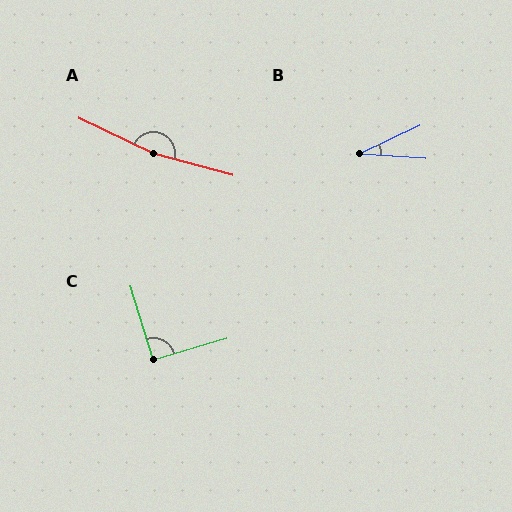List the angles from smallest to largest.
B (29°), C (91°), A (169°).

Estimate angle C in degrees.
Approximately 91 degrees.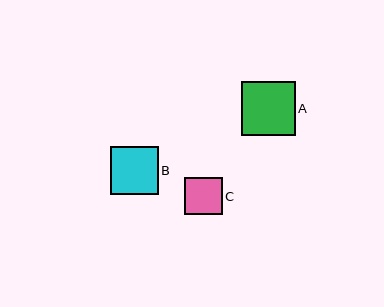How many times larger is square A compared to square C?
Square A is approximately 1.4 times the size of square C.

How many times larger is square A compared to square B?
Square A is approximately 1.1 times the size of square B.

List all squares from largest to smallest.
From largest to smallest: A, B, C.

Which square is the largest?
Square A is the largest with a size of approximately 53 pixels.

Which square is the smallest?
Square C is the smallest with a size of approximately 37 pixels.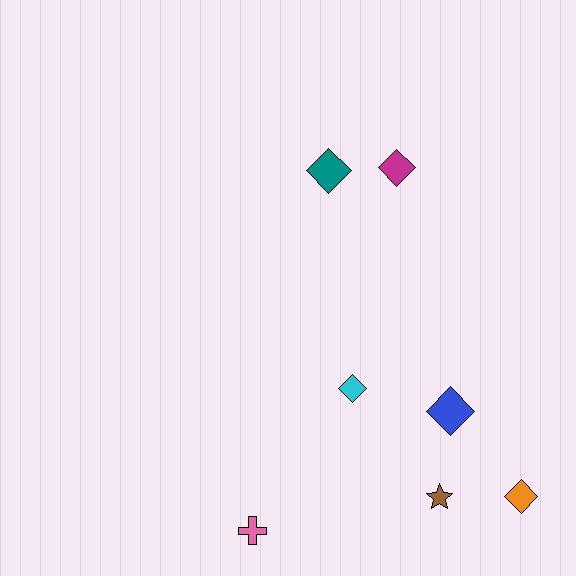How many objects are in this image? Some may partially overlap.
There are 7 objects.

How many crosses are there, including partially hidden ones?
There is 1 cross.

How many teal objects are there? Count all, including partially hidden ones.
There is 1 teal object.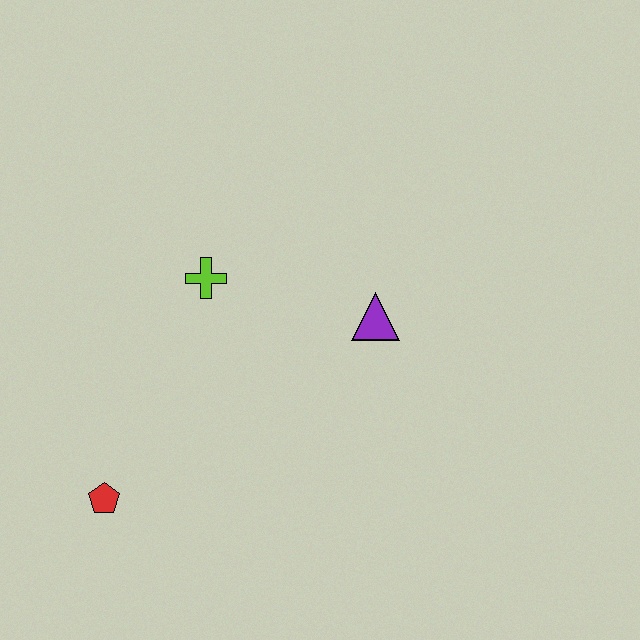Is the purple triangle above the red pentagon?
Yes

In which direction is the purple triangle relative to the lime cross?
The purple triangle is to the right of the lime cross.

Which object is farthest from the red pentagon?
The purple triangle is farthest from the red pentagon.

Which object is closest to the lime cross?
The purple triangle is closest to the lime cross.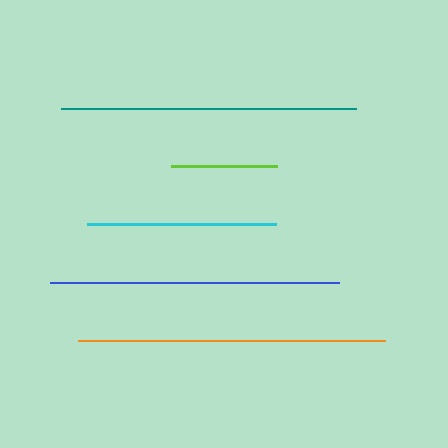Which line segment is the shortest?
The lime line is the shortest at approximately 106 pixels.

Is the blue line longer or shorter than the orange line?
The orange line is longer than the blue line.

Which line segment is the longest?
The orange line is the longest at approximately 308 pixels.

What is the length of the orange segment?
The orange segment is approximately 308 pixels long.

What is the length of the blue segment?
The blue segment is approximately 288 pixels long.